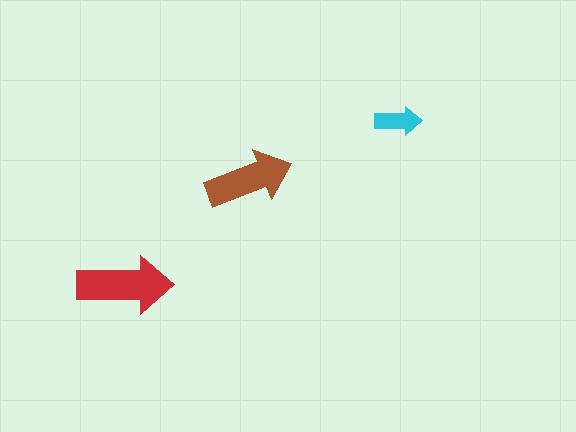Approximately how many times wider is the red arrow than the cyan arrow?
About 2 times wider.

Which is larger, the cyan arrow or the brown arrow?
The brown one.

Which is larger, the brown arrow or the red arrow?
The red one.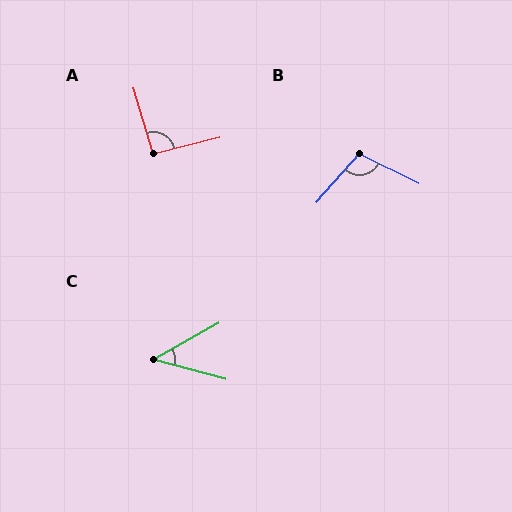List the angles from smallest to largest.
C (44°), A (93°), B (105°).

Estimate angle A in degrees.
Approximately 93 degrees.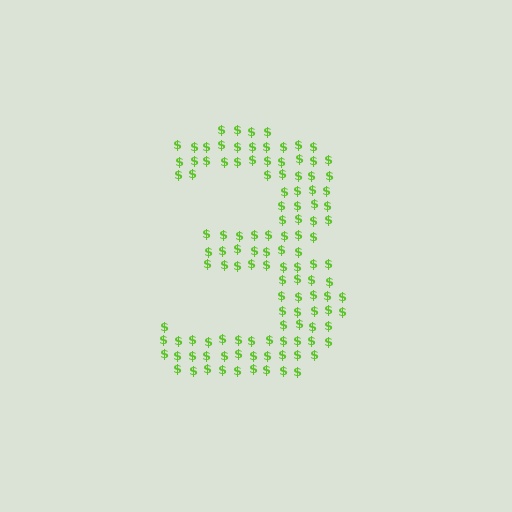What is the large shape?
The large shape is the digit 3.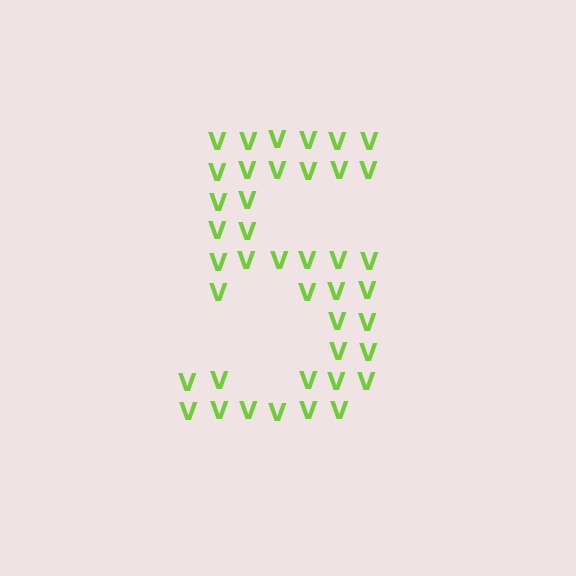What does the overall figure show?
The overall figure shows the digit 5.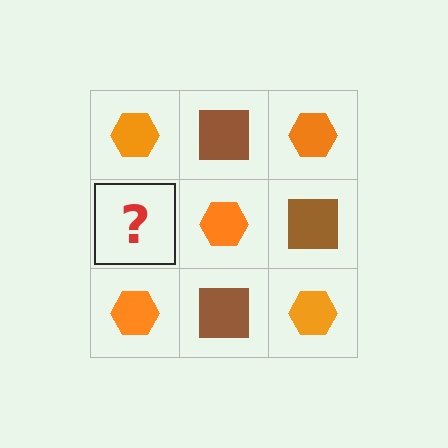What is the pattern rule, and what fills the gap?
The rule is that it alternates orange hexagon and brown square in a checkerboard pattern. The gap should be filled with a brown square.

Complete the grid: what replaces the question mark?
The question mark should be replaced with a brown square.